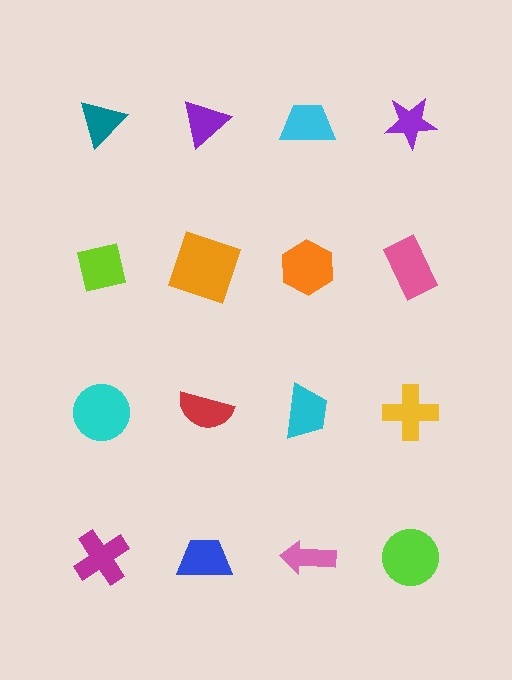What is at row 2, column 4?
A pink rectangle.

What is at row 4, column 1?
A magenta cross.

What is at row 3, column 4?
A yellow cross.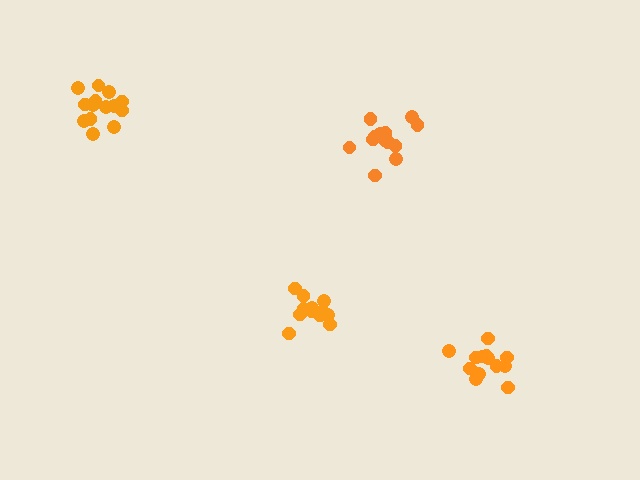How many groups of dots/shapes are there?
There are 4 groups.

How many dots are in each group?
Group 1: 13 dots, Group 2: 13 dots, Group 3: 14 dots, Group 4: 14 dots (54 total).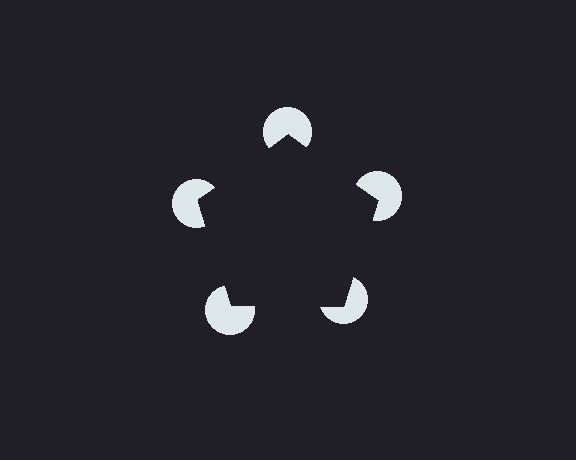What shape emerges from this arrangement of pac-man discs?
An illusory pentagon — its edges are inferred from the aligned wedge cuts in the pac-man discs, not physically drawn.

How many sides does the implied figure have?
5 sides.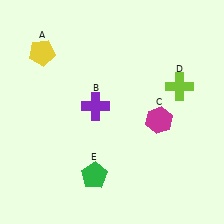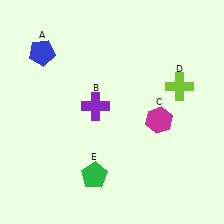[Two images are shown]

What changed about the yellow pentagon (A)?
In Image 1, A is yellow. In Image 2, it changed to blue.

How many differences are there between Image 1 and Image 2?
There is 1 difference between the two images.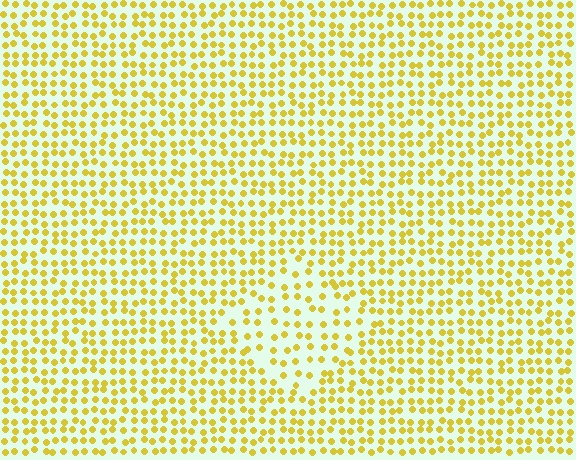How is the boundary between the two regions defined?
The boundary is defined by a change in element density (approximately 1.6x ratio). All elements are the same color, size, and shape.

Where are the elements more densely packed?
The elements are more densely packed outside the diamond boundary.